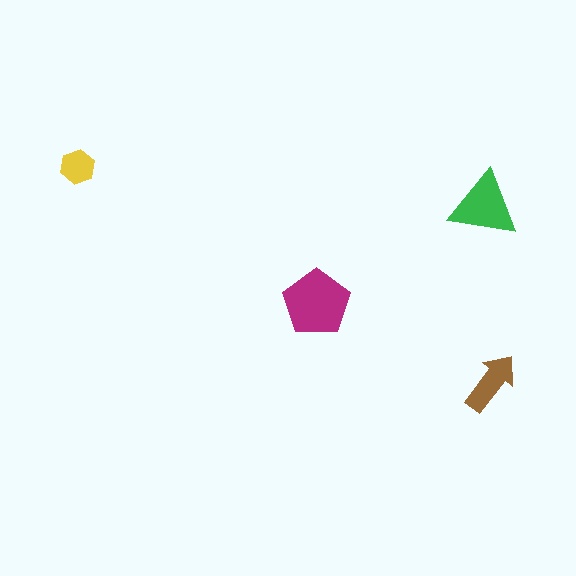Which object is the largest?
The magenta pentagon.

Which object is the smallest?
The yellow hexagon.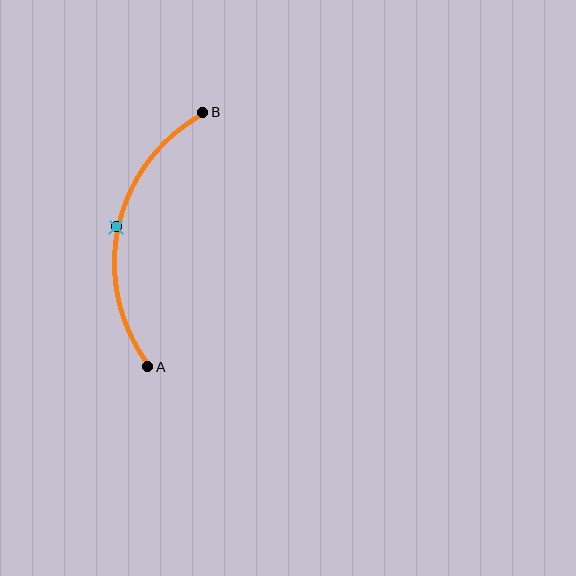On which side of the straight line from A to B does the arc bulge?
The arc bulges to the left of the straight line connecting A and B.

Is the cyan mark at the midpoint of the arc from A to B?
Yes. The cyan mark lies on the arc at equal arc-length from both A and B — it is the arc midpoint.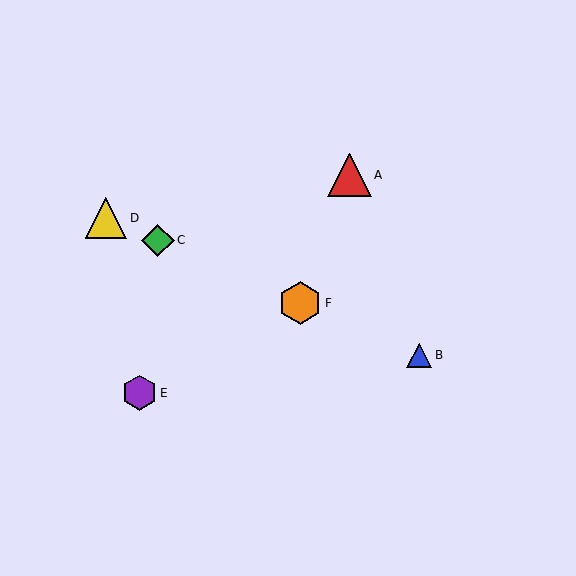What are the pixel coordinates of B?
Object B is at (419, 355).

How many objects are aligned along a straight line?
4 objects (B, C, D, F) are aligned along a straight line.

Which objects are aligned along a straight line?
Objects B, C, D, F are aligned along a straight line.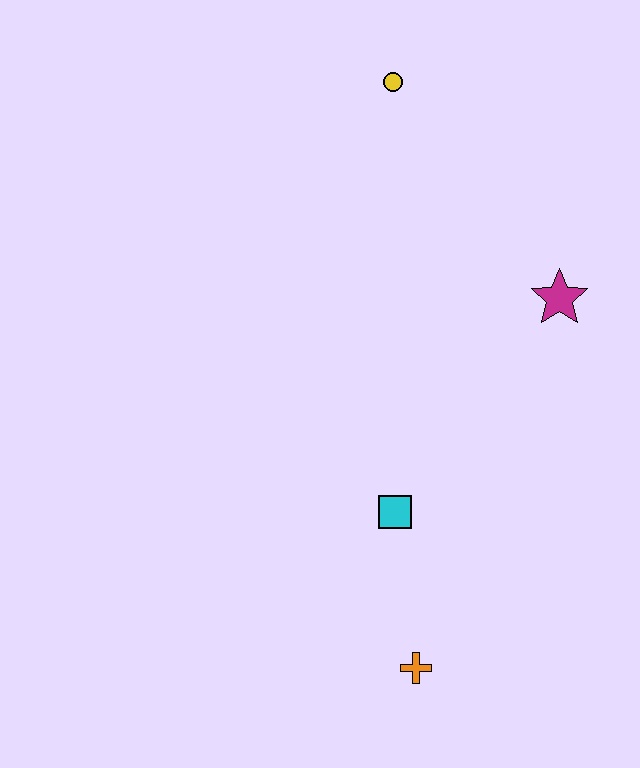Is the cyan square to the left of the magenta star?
Yes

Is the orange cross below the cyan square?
Yes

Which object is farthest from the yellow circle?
The orange cross is farthest from the yellow circle.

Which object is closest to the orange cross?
The cyan square is closest to the orange cross.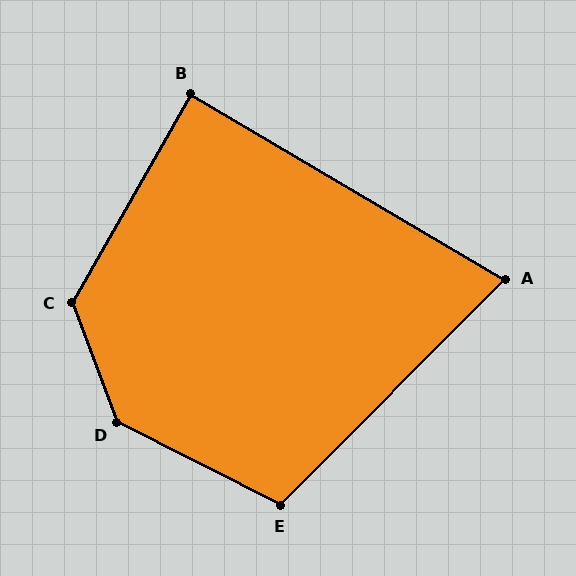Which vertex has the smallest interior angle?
A, at approximately 76 degrees.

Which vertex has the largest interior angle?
D, at approximately 138 degrees.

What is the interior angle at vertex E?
Approximately 108 degrees (obtuse).